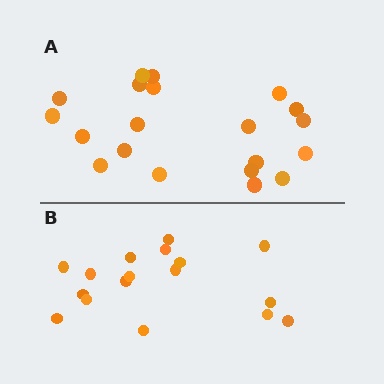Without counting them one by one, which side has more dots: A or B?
Region A (the top region) has more dots.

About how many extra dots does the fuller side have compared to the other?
Region A has just a few more — roughly 2 or 3 more dots than region B.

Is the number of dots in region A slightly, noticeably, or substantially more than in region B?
Region A has only slightly more — the two regions are fairly close. The ratio is roughly 1.2 to 1.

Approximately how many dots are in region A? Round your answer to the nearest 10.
About 20 dots.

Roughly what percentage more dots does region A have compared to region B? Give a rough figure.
About 20% more.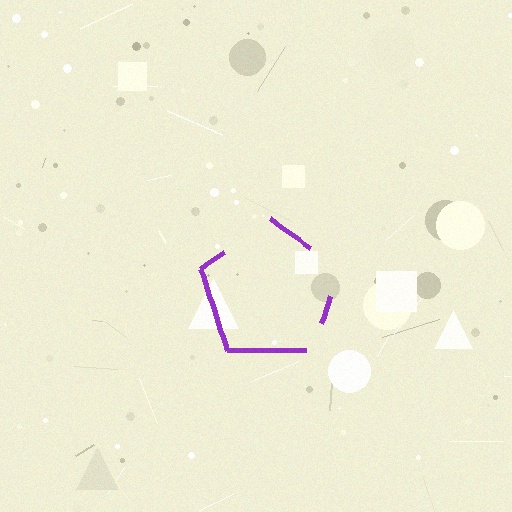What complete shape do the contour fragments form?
The contour fragments form a pentagon.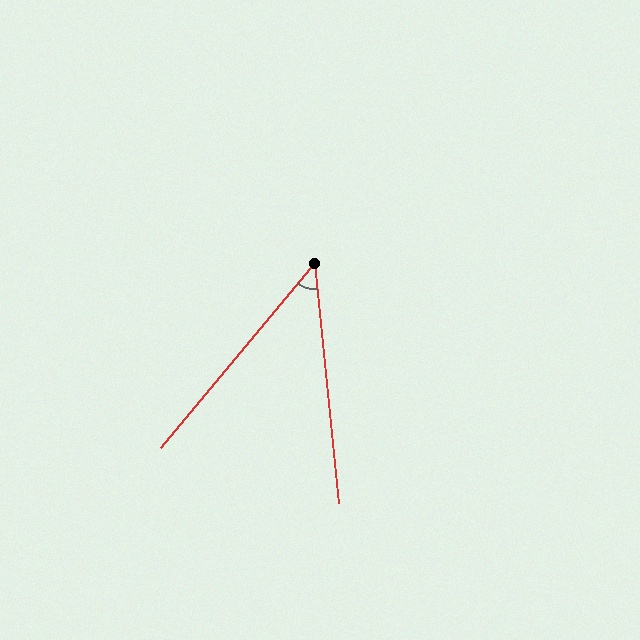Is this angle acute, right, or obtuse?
It is acute.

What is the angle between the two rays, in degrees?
Approximately 46 degrees.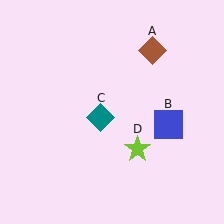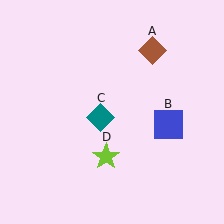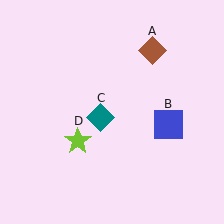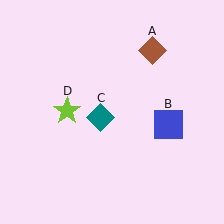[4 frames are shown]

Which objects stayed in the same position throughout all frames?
Brown diamond (object A) and blue square (object B) and teal diamond (object C) remained stationary.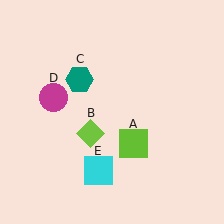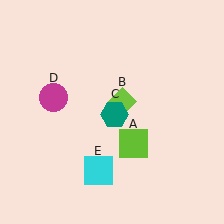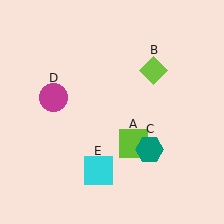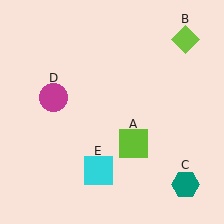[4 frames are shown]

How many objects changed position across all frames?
2 objects changed position: lime diamond (object B), teal hexagon (object C).